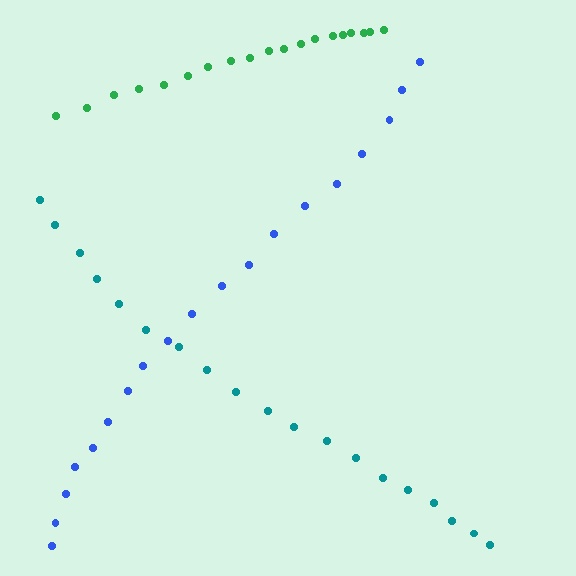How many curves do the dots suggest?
There are 3 distinct paths.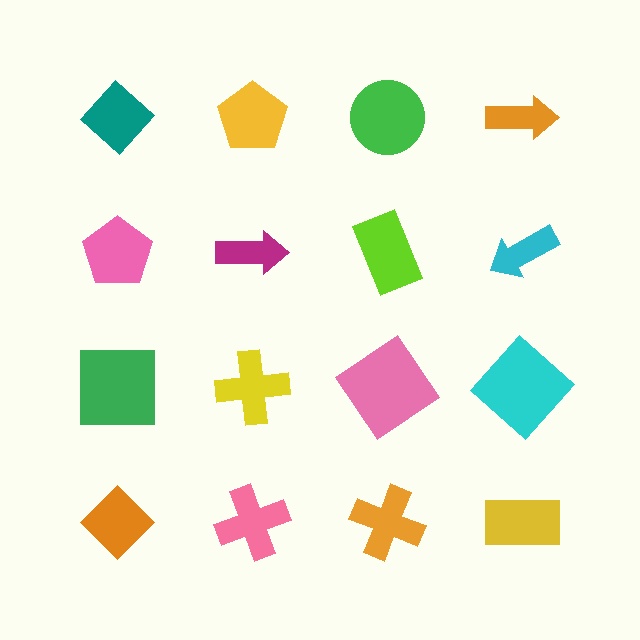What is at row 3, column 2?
A yellow cross.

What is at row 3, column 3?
A pink diamond.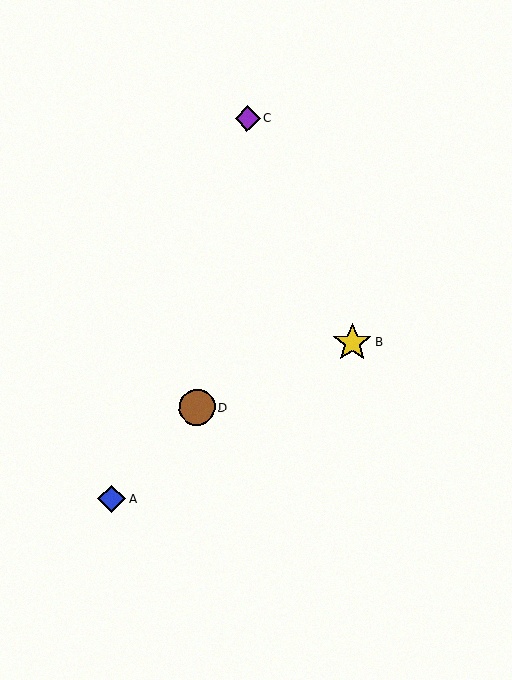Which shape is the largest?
The yellow star (labeled B) is the largest.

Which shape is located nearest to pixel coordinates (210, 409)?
The brown circle (labeled D) at (197, 407) is nearest to that location.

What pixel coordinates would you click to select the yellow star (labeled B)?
Click at (352, 342) to select the yellow star B.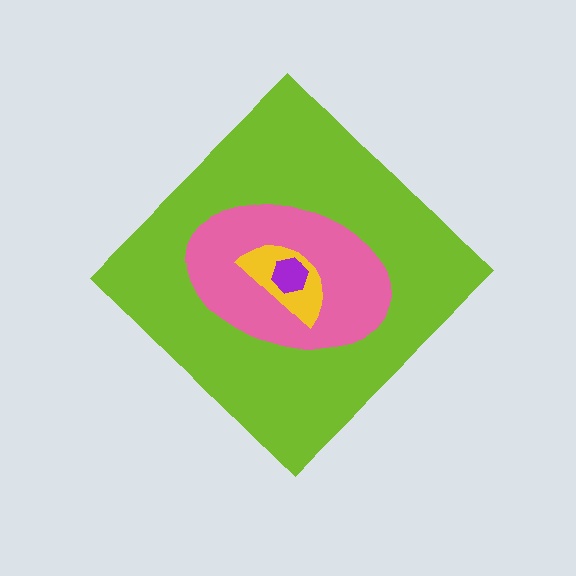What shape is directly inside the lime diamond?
The pink ellipse.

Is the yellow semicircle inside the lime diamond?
Yes.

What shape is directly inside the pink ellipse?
The yellow semicircle.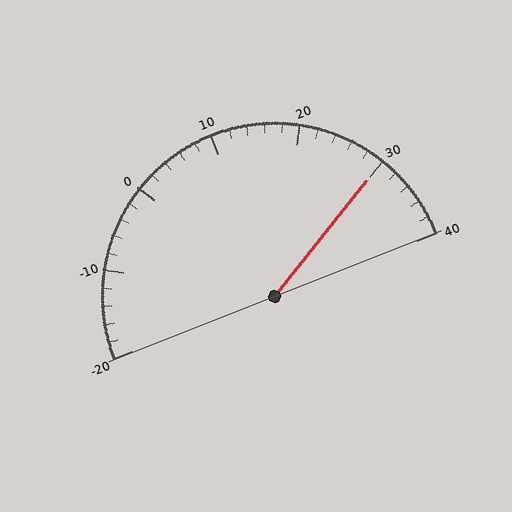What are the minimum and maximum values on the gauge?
The gauge ranges from -20 to 40.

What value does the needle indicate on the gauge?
The needle indicates approximately 30.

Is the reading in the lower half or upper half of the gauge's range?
The reading is in the upper half of the range (-20 to 40).